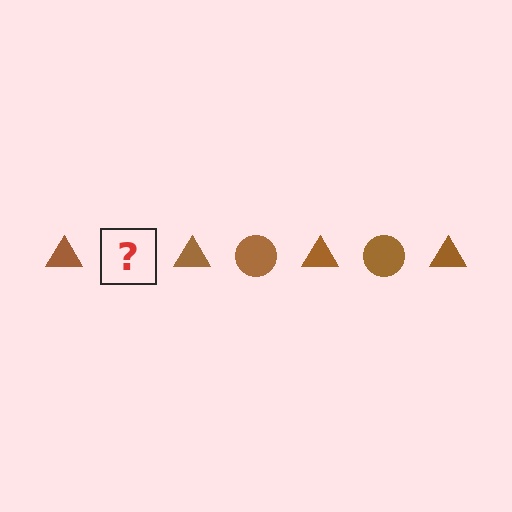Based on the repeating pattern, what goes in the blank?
The blank should be a brown circle.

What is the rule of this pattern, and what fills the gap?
The rule is that the pattern cycles through triangle, circle shapes in brown. The gap should be filled with a brown circle.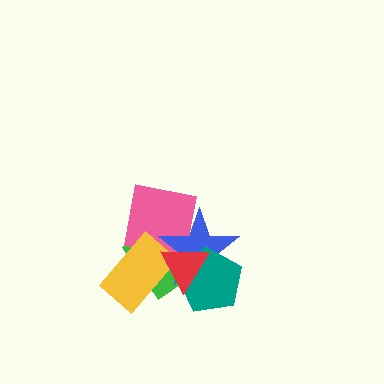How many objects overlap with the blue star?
5 objects overlap with the blue star.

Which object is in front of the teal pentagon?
The red triangle is in front of the teal pentagon.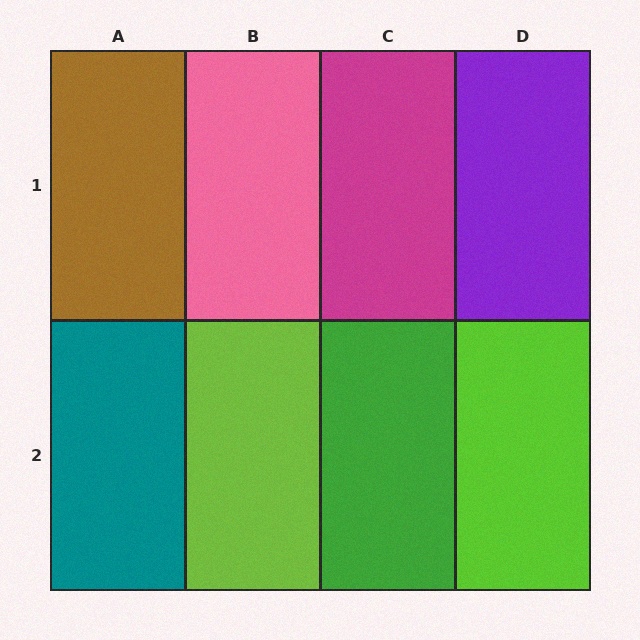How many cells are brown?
1 cell is brown.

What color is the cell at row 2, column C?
Green.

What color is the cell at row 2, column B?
Lime.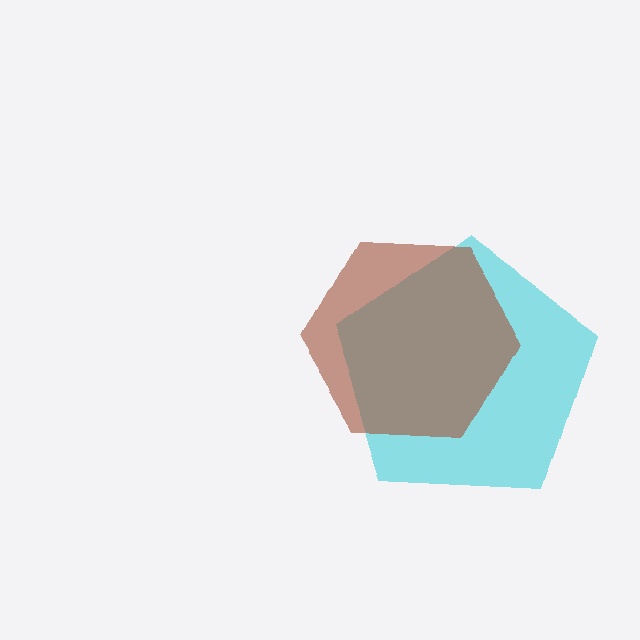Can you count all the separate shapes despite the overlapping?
Yes, there are 2 separate shapes.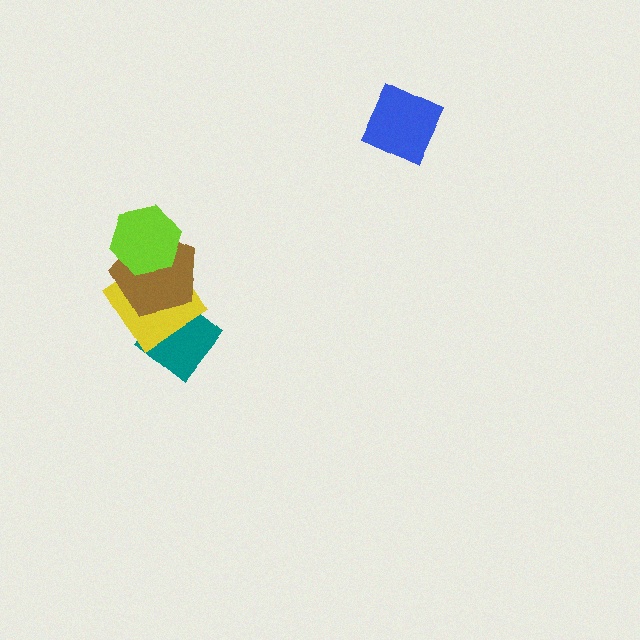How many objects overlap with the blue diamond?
0 objects overlap with the blue diamond.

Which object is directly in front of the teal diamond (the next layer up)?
The yellow diamond is directly in front of the teal diamond.